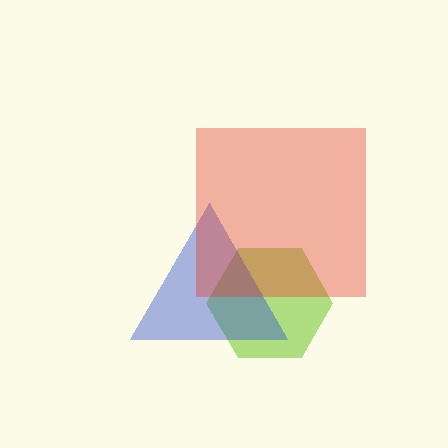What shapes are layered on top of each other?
The layered shapes are: a lime hexagon, a blue triangle, a red square.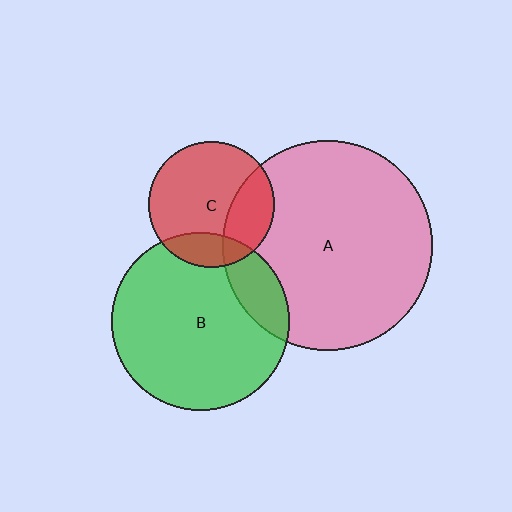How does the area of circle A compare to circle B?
Approximately 1.4 times.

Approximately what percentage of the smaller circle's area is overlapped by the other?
Approximately 20%.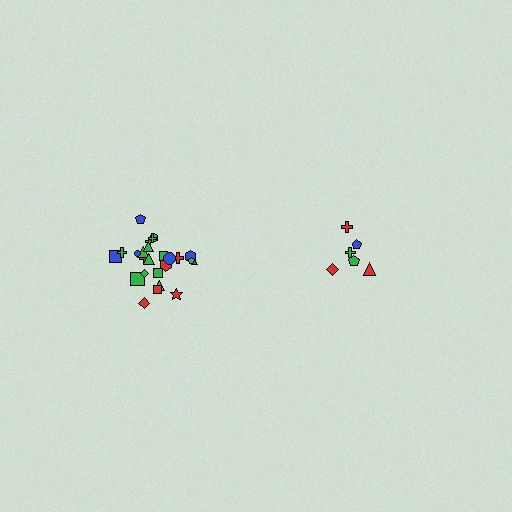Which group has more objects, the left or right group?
The left group.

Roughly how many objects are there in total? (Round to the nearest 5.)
Roughly 30 objects in total.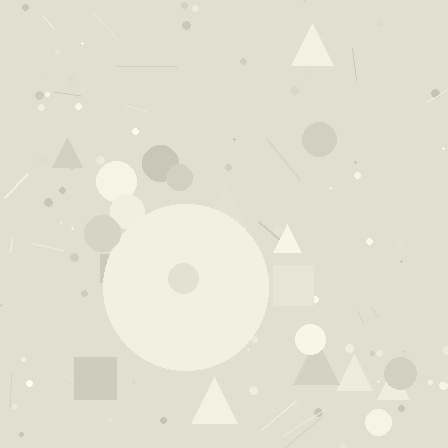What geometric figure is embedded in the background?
A circle is embedded in the background.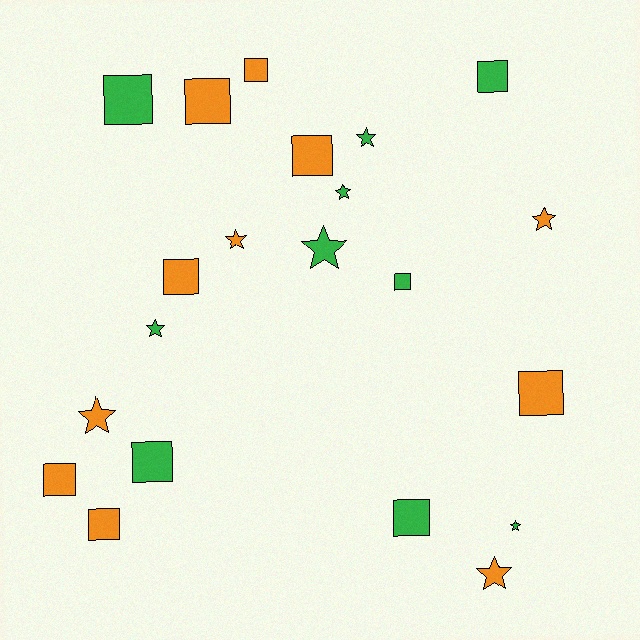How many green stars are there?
There are 5 green stars.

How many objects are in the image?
There are 21 objects.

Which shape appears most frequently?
Square, with 12 objects.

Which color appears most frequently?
Orange, with 11 objects.